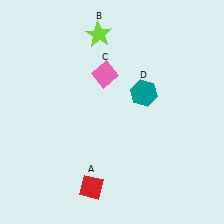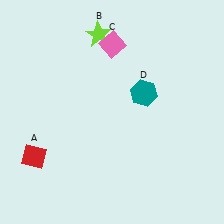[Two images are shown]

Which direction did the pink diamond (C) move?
The pink diamond (C) moved up.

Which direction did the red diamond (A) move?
The red diamond (A) moved left.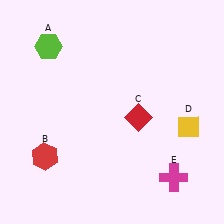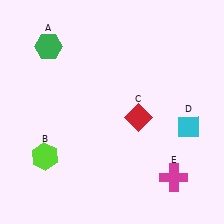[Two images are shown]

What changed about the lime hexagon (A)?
In Image 1, A is lime. In Image 2, it changed to green.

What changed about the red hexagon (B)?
In Image 1, B is red. In Image 2, it changed to lime.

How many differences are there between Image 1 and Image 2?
There are 3 differences between the two images.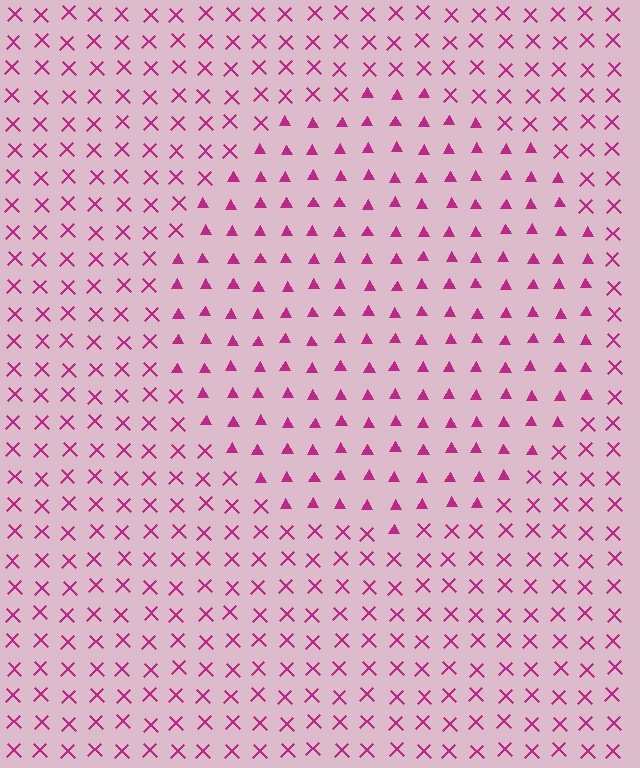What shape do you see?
I see a circle.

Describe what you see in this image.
The image is filled with small magenta elements arranged in a uniform grid. A circle-shaped region contains triangles, while the surrounding area contains X marks. The boundary is defined purely by the change in element shape.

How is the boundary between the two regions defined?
The boundary is defined by a change in element shape: triangles inside vs. X marks outside. All elements share the same color and spacing.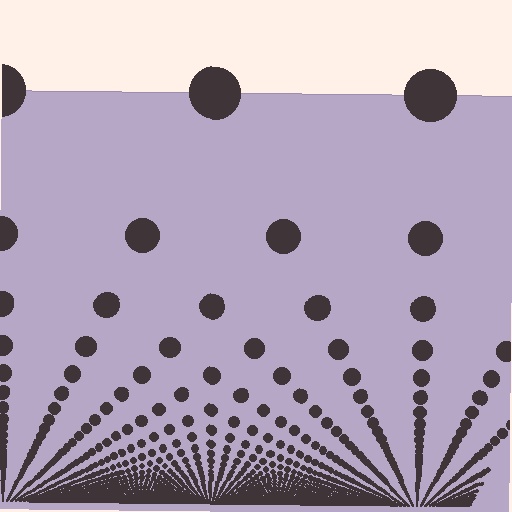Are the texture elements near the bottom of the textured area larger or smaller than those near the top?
Smaller. The gradient is inverted — elements near the bottom are smaller and denser.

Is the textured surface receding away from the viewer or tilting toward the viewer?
The surface appears to tilt toward the viewer. Texture elements get larger and sparser toward the top.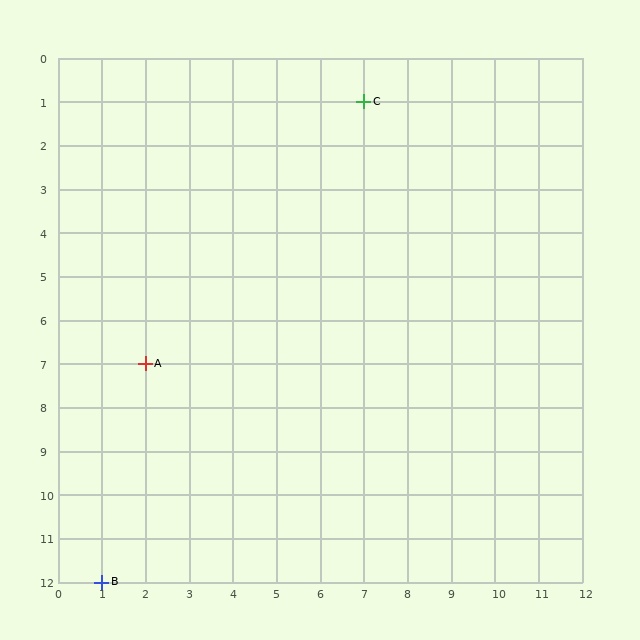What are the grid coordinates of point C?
Point C is at grid coordinates (7, 1).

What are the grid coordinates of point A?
Point A is at grid coordinates (2, 7).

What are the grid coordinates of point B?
Point B is at grid coordinates (1, 12).